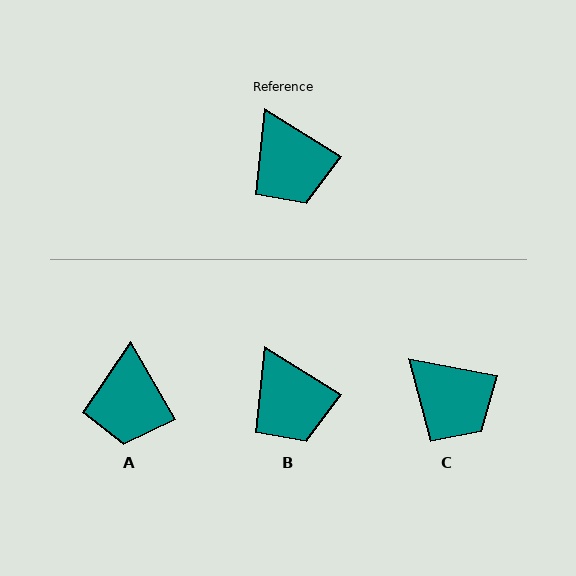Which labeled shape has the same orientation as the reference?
B.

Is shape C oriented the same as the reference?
No, it is off by about 21 degrees.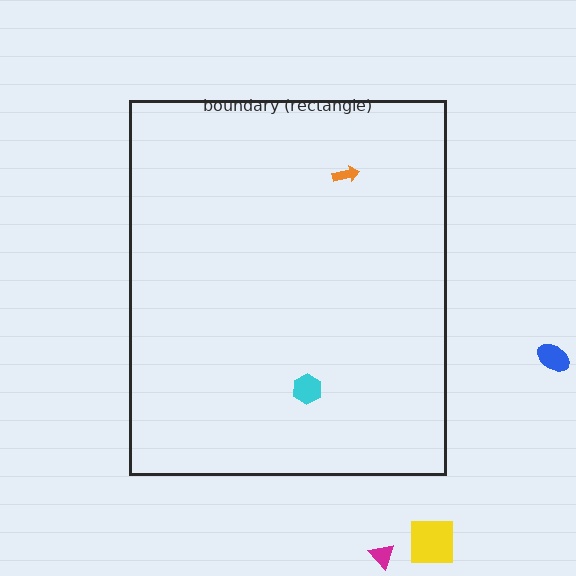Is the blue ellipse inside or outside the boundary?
Outside.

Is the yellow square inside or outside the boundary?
Outside.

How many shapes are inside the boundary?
2 inside, 3 outside.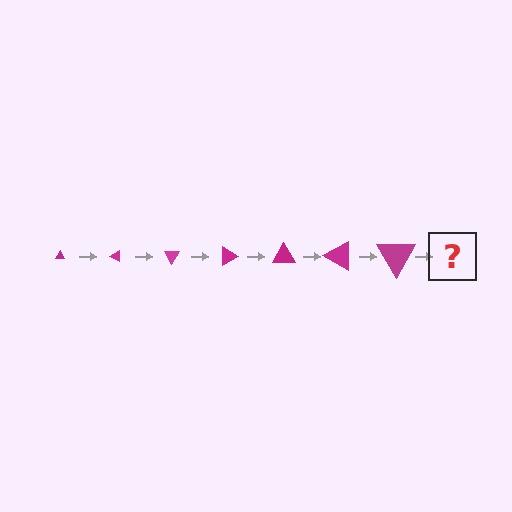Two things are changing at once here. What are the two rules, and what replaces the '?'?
The two rules are that the triangle grows larger each step and it rotates 30 degrees each step. The '?' should be a triangle, larger than the previous one and rotated 210 degrees from the start.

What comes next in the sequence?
The next element should be a triangle, larger than the previous one and rotated 210 degrees from the start.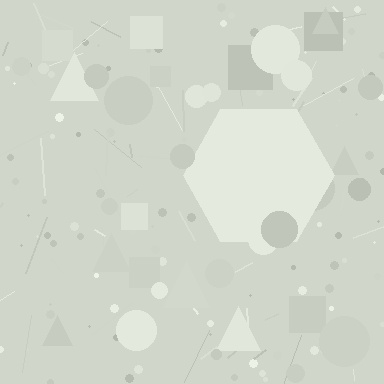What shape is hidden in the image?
A hexagon is hidden in the image.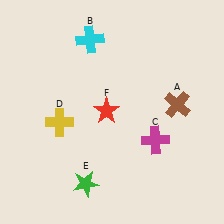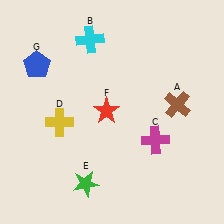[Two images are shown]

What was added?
A blue pentagon (G) was added in Image 2.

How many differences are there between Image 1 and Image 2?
There is 1 difference between the two images.